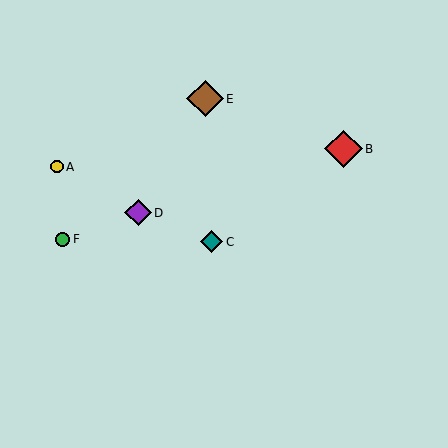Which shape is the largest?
The red diamond (labeled B) is the largest.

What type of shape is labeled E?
Shape E is a brown diamond.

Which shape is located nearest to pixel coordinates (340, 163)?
The red diamond (labeled B) at (343, 149) is nearest to that location.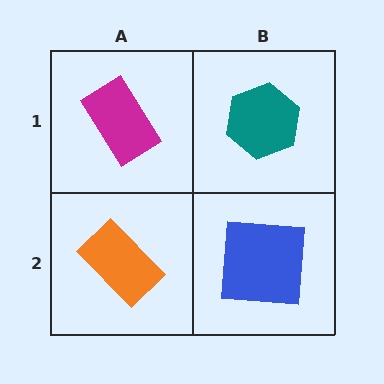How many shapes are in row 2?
2 shapes.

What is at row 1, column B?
A teal hexagon.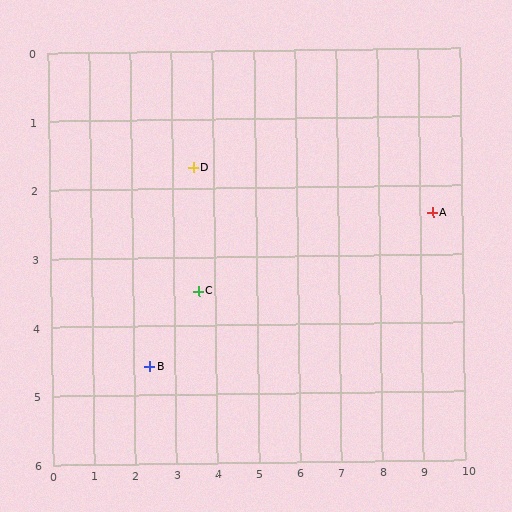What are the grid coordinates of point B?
Point B is at approximately (2.4, 4.6).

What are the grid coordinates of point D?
Point D is at approximately (3.5, 1.7).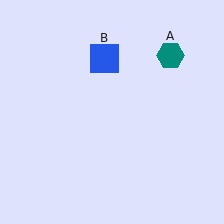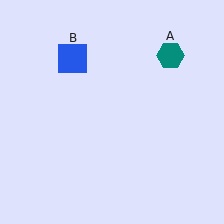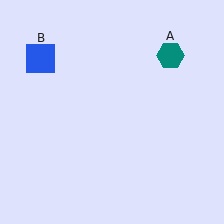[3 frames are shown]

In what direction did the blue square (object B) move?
The blue square (object B) moved left.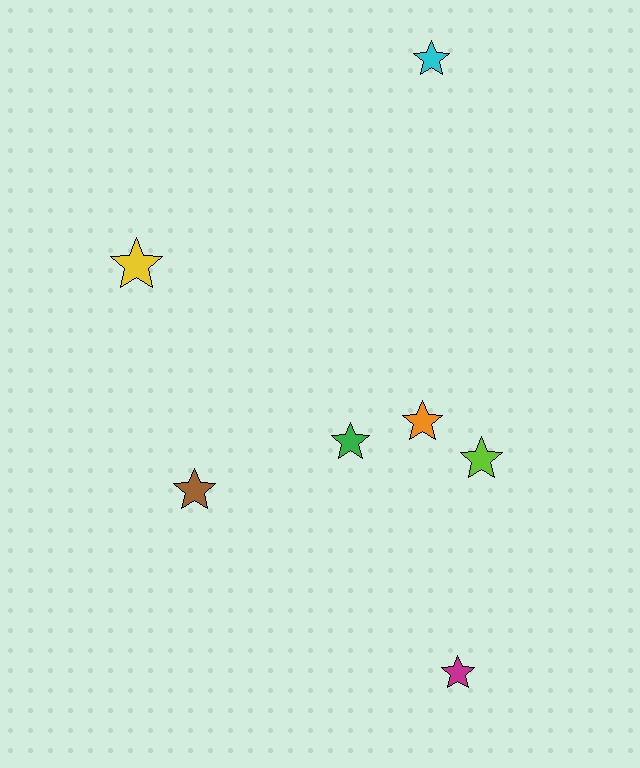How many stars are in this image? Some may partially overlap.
There are 7 stars.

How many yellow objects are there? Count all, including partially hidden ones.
There is 1 yellow object.